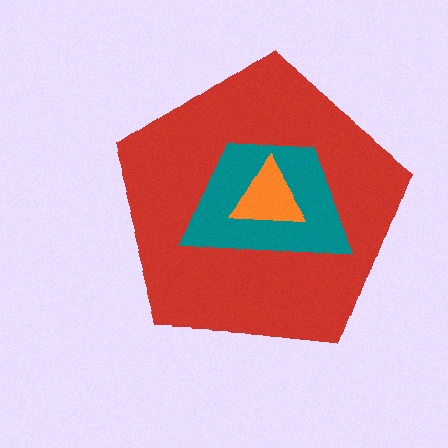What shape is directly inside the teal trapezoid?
The orange triangle.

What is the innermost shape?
The orange triangle.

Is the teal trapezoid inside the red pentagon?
Yes.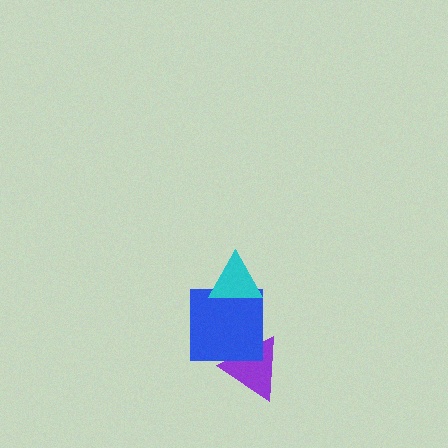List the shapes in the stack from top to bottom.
From top to bottom: the cyan triangle, the blue square, the purple triangle.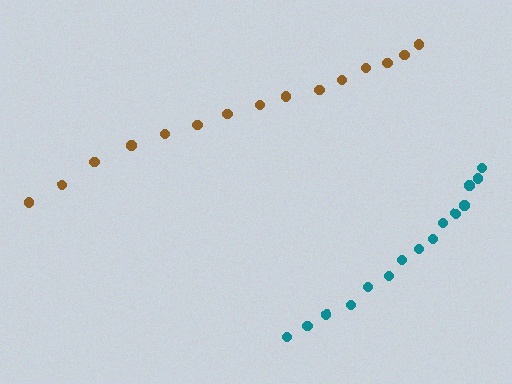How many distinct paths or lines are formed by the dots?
There are 2 distinct paths.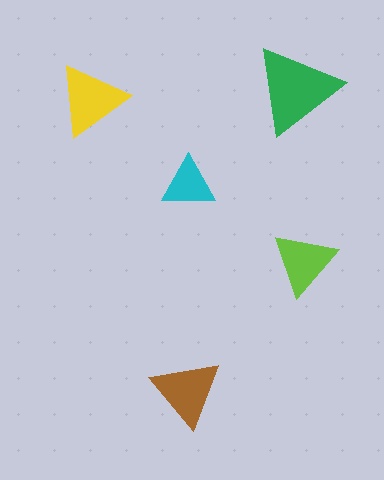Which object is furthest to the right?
The lime triangle is rightmost.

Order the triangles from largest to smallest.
the green one, the yellow one, the brown one, the lime one, the cyan one.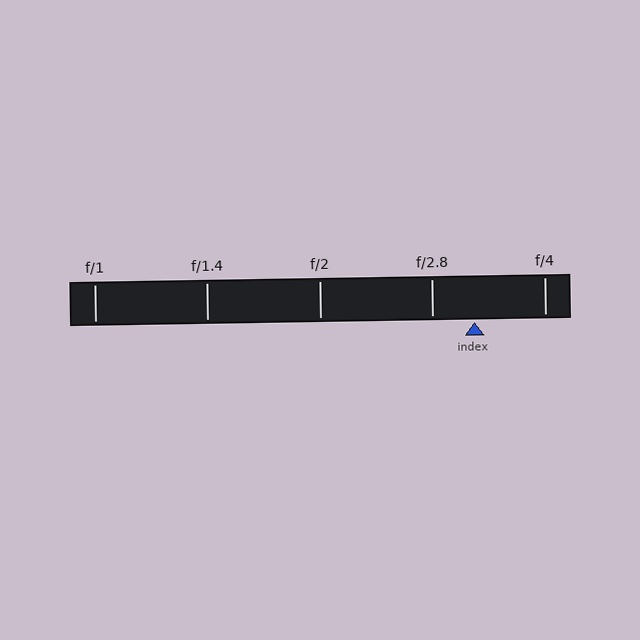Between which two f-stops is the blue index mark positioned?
The index mark is between f/2.8 and f/4.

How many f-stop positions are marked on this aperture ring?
There are 5 f-stop positions marked.